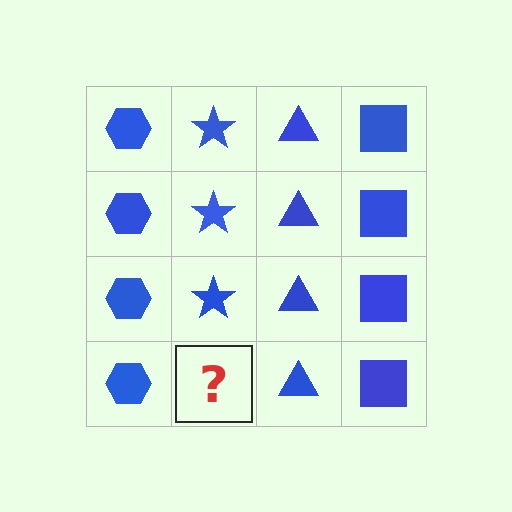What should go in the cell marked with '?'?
The missing cell should contain a blue star.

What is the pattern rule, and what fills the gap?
The rule is that each column has a consistent shape. The gap should be filled with a blue star.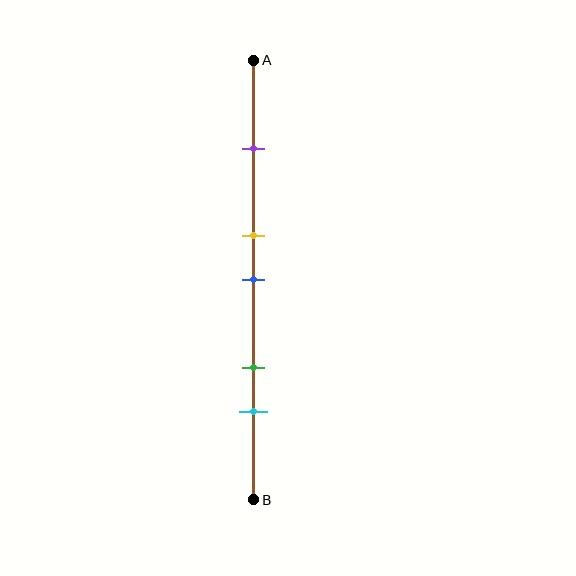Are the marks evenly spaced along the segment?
No, the marks are not evenly spaced.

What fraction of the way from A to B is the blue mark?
The blue mark is approximately 50% (0.5) of the way from A to B.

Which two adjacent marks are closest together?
The yellow and blue marks are the closest adjacent pair.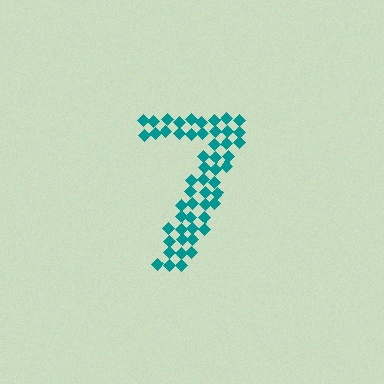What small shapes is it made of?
It is made of small diamonds.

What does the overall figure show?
The overall figure shows the digit 7.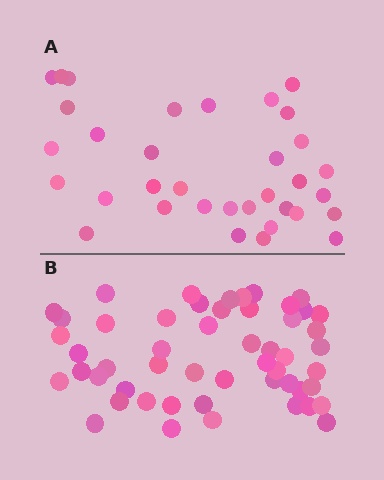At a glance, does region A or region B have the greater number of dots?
Region B (the bottom region) has more dots.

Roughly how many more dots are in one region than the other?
Region B has approximately 20 more dots than region A.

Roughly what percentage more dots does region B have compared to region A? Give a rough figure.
About 55% more.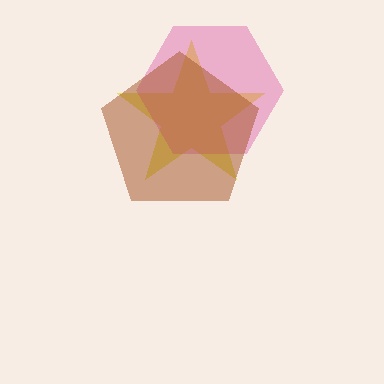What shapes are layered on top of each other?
The layered shapes are: a yellow star, a pink hexagon, a brown pentagon.